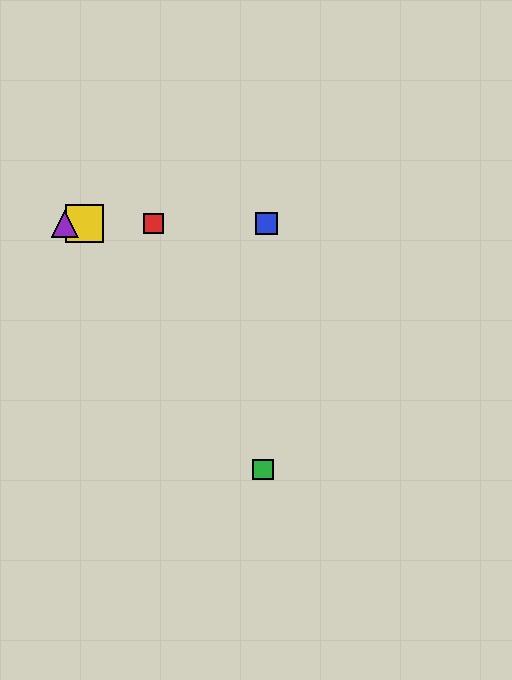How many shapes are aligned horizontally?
4 shapes (the red square, the blue square, the yellow square, the purple triangle) are aligned horizontally.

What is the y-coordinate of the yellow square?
The yellow square is at y≈224.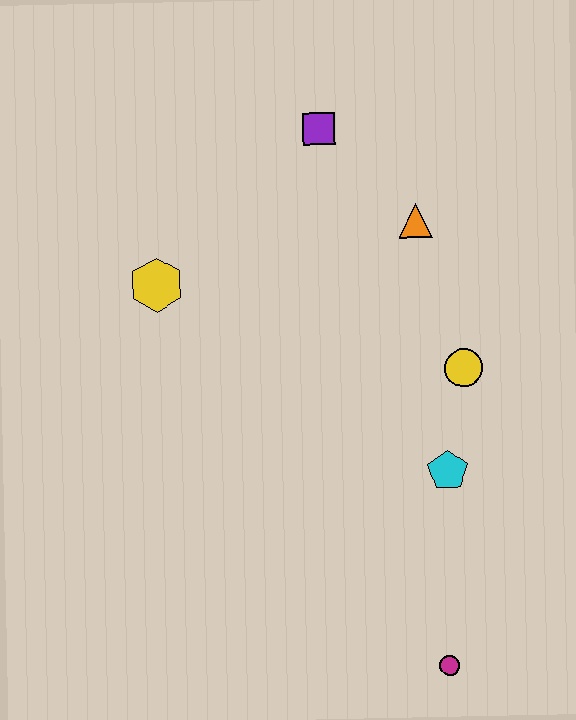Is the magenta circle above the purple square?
No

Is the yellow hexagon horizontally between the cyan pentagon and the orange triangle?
No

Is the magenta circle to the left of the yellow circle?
Yes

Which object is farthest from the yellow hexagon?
The magenta circle is farthest from the yellow hexagon.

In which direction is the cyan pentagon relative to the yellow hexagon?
The cyan pentagon is to the right of the yellow hexagon.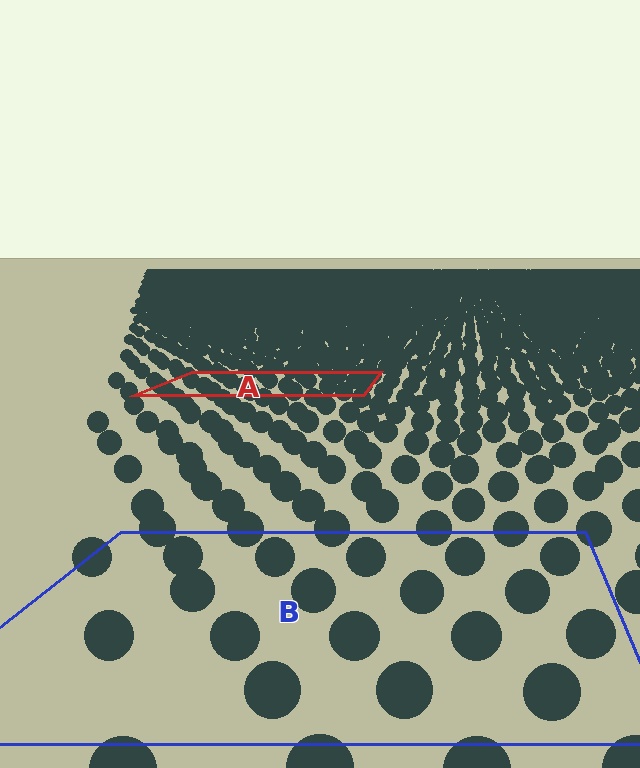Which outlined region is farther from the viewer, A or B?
Region A is farther from the viewer — the texture elements inside it appear smaller and more densely packed.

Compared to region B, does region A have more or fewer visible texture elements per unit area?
Region A has more texture elements per unit area — they are packed more densely because it is farther away.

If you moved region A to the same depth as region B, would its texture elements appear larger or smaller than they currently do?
They would appear larger. At a closer depth, the same texture elements are projected at a bigger on-screen size.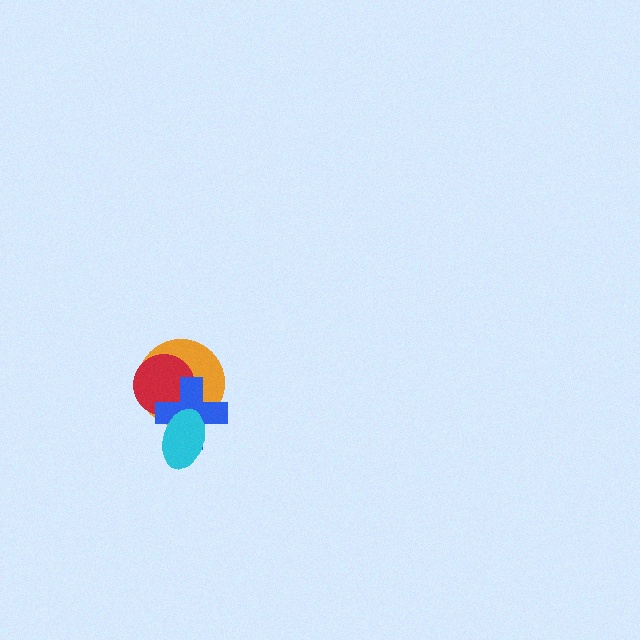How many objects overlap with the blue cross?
3 objects overlap with the blue cross.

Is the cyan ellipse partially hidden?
No, no other shape covers it.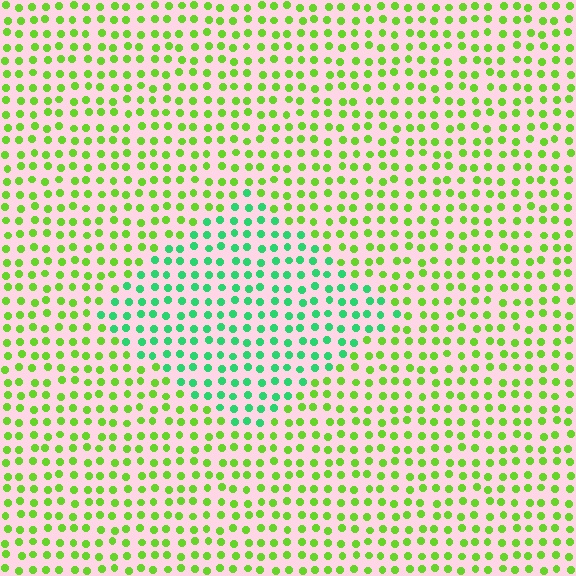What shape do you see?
I see a diamond.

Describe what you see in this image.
The image is filled with small lime elements in a uniform arrangement. A diamond-shaped region is visible where the elements are tinted to a slightly different hue, forming a subtle color boundary.